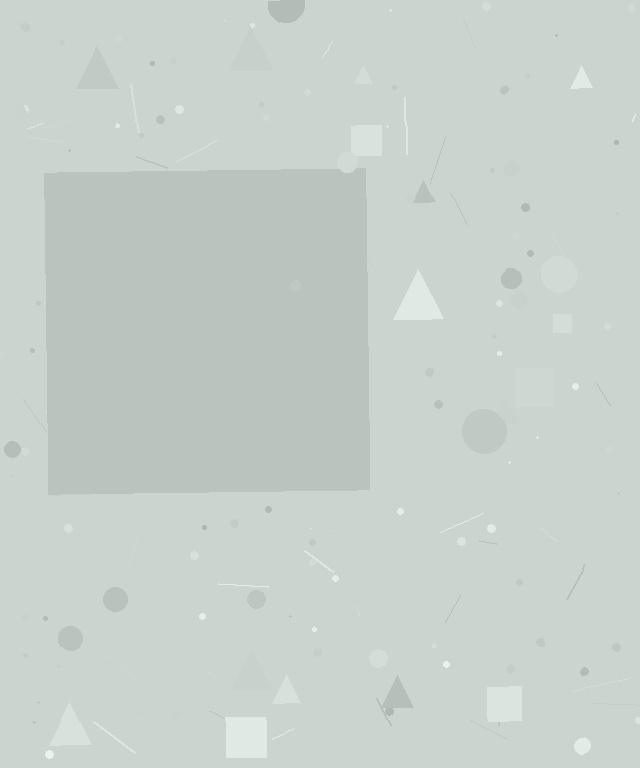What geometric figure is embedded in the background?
A square is embedded in the background.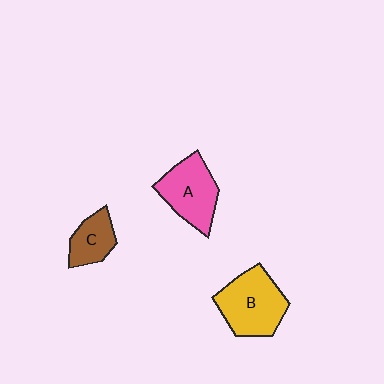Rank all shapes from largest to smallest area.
From largest to smallest: B (yellow), A (pink), C (brown).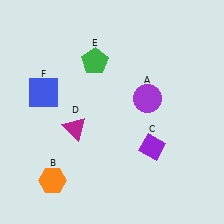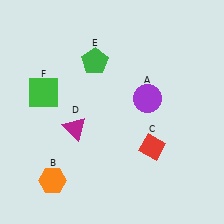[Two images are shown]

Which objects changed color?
C changed from purple to red. F changed from blue to green.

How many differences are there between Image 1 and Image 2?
There are 2 differences between the two images.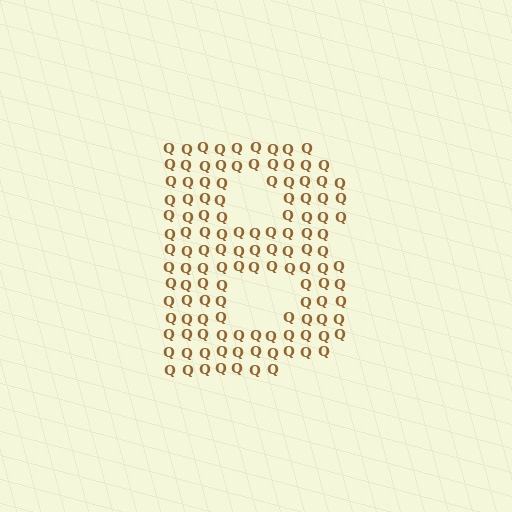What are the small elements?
The small elements are letter Q's.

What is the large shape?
The large shape is the letter B.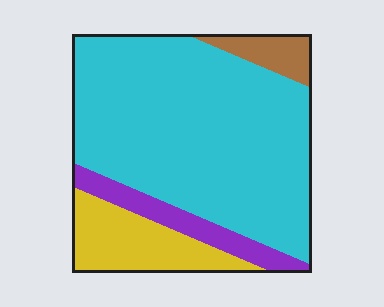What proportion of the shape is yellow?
Yellow takes up about one sixth (1/6) of the shape.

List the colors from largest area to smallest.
From largest to smallest: cyan, yellow, purple, brown.